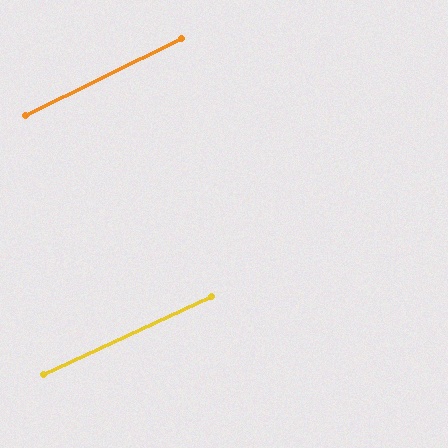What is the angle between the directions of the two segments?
Approximately 1 degree.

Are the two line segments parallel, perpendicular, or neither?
Parallel — their directions differ by only 1.2°.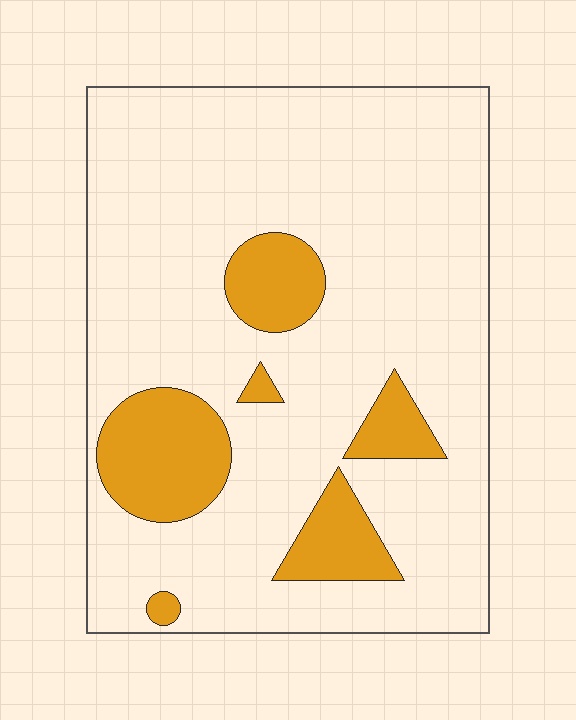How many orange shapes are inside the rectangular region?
6.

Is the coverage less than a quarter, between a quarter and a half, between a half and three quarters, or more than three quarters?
Less than a quarter.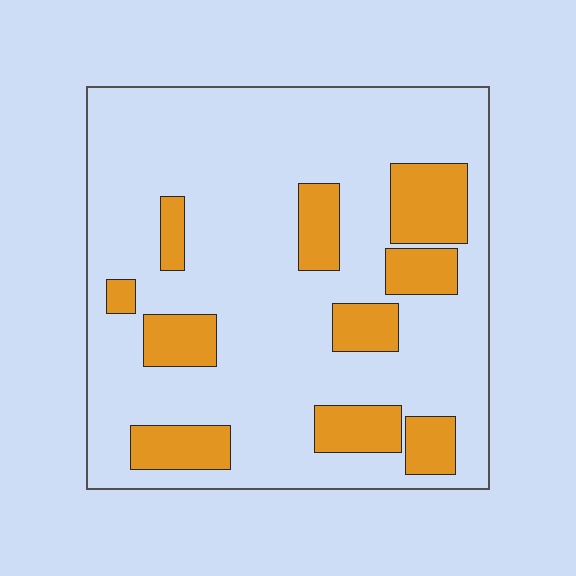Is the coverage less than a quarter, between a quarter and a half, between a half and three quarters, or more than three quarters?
Less than a quarter.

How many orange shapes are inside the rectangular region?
10.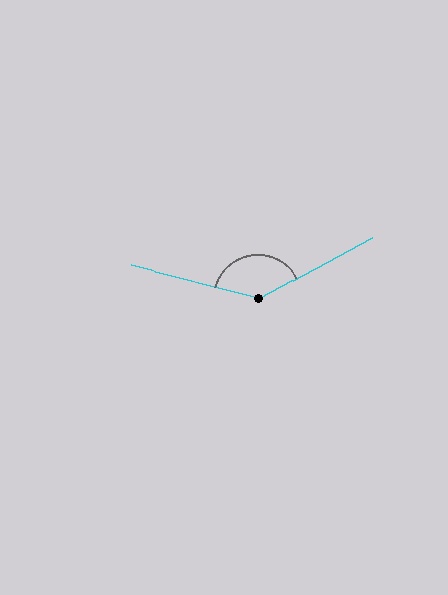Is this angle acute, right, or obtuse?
It is obtuse.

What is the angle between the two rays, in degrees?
Approximately 137 degrees.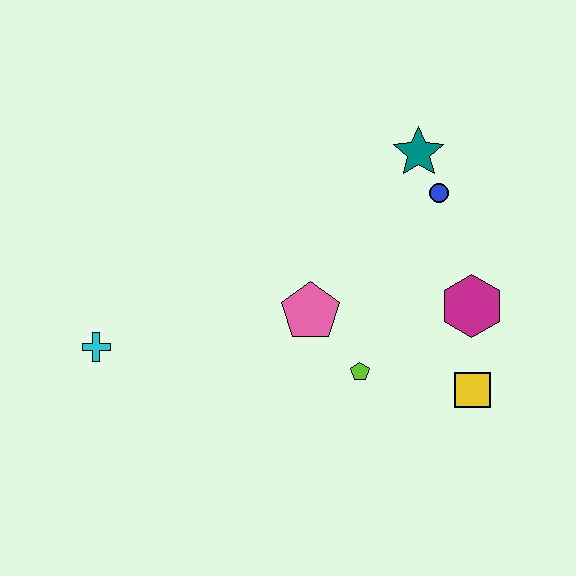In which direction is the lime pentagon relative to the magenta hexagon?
The lime pentagon is to the left of the magenta hexagon.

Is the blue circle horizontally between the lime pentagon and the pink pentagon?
No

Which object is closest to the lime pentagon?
The pink pentagon is closest to the lime pentagon.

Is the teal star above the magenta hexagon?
Yes